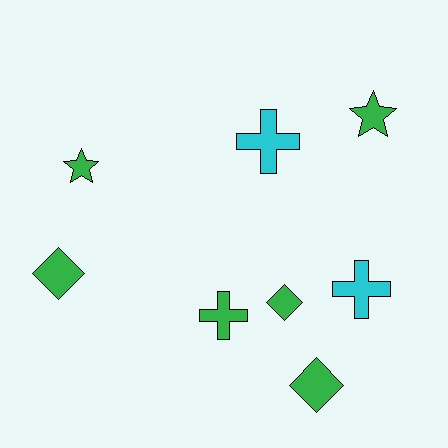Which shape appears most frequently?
Diamond, with 3 objects.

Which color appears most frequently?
Green, with 6 objects.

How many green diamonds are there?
There are 3 green diamonds.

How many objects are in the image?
There are 8 objects.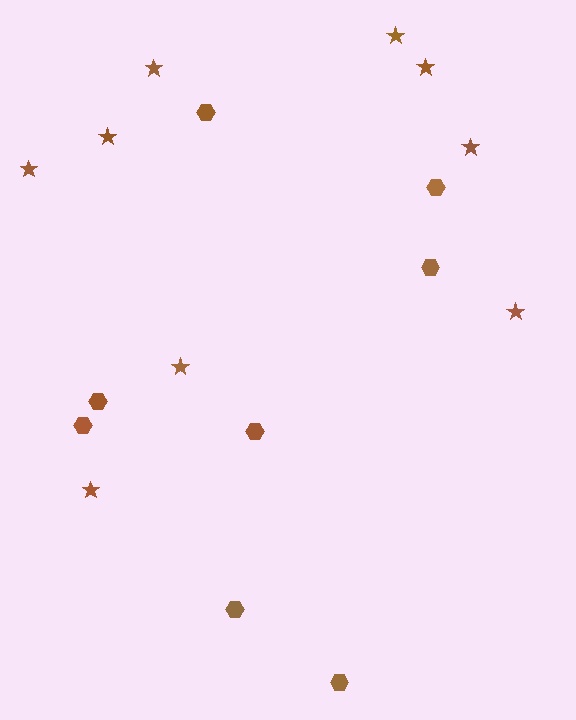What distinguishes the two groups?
There are 2 groups: one group of stars (9) and one group of hexagons (8).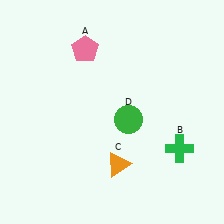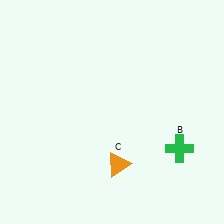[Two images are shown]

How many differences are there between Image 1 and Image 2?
There are 2 differences between the two images.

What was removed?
The pink pentagon (A), the green circle (D) were removed in Image 2.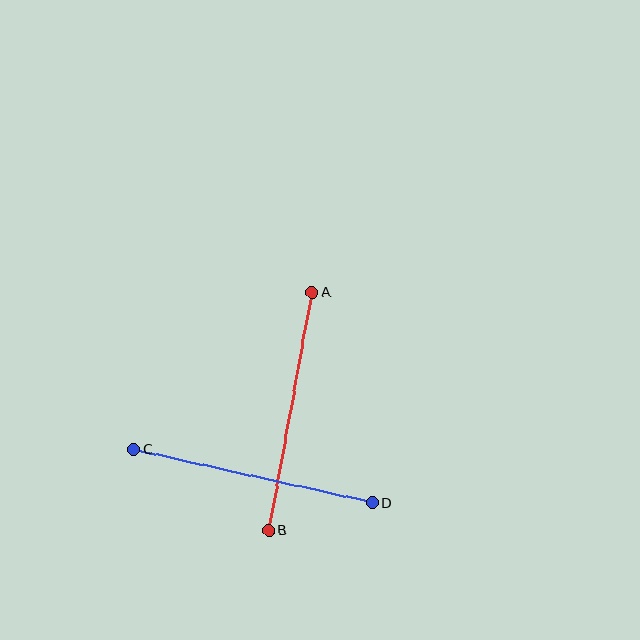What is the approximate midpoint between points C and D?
The midpoint is at approximately (253, 476) pixels.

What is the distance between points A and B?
The distance is approximately 242 pixels.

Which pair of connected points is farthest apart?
Points C and D are farthest apart.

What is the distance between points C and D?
The distance is approximately 244 pixels.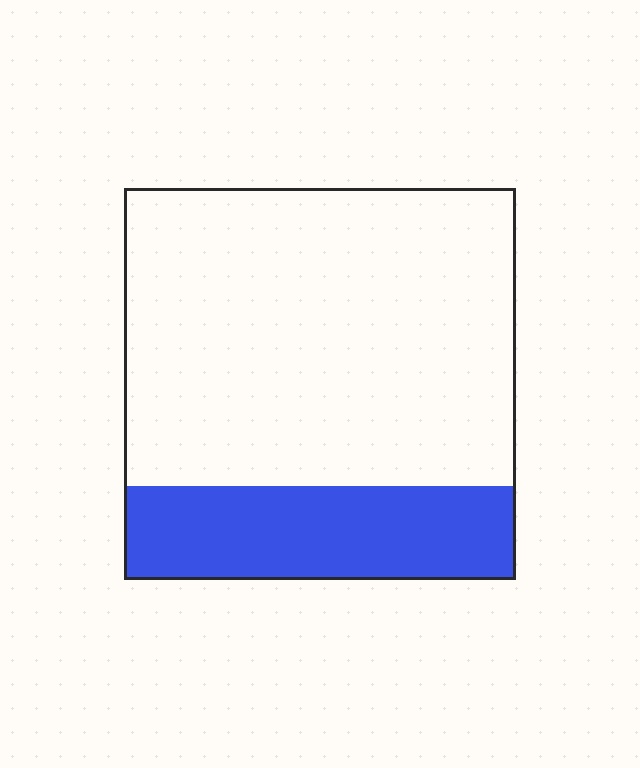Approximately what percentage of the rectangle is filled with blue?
Approximately 25%.